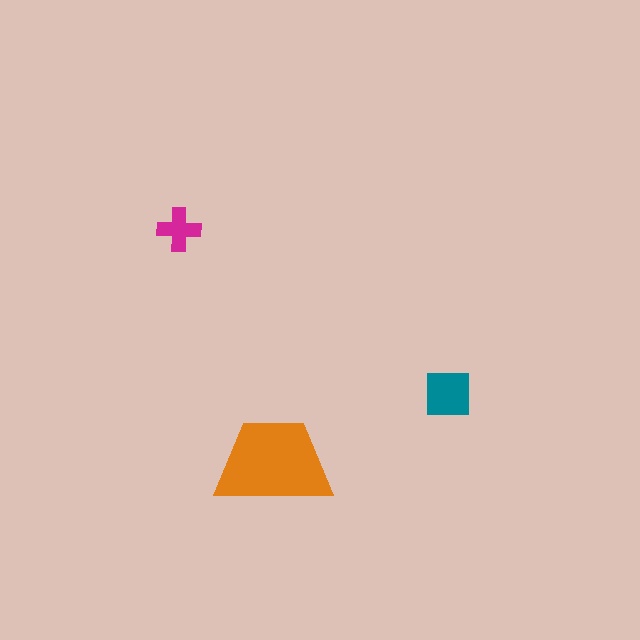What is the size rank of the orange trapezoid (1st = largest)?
1st.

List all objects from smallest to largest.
The magenta cross, the teal square, the orange trapezoid.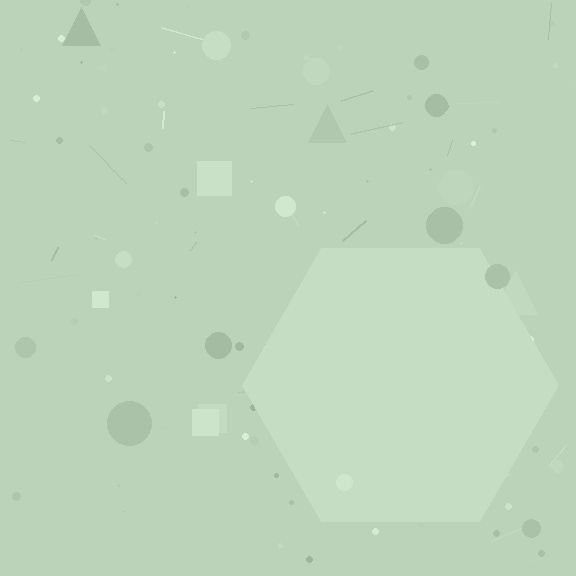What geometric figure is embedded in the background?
A hexagon is embedded in the background.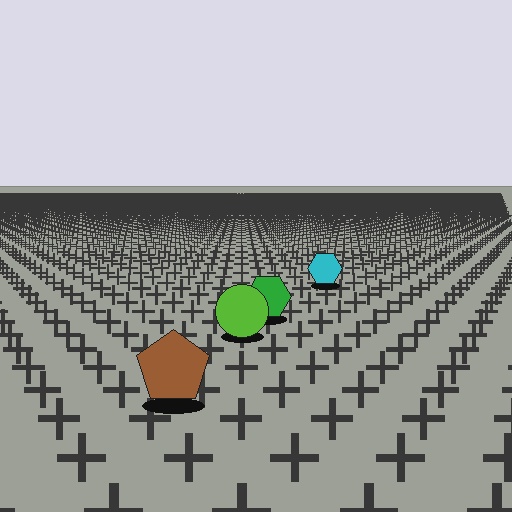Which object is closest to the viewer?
The brown pentagon is closest. The texture marks near it are larger and more spread out.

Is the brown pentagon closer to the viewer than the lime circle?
Yes. The brown pentagon is closer — you can tell from the texture gradient: the ground texture is coarser near it.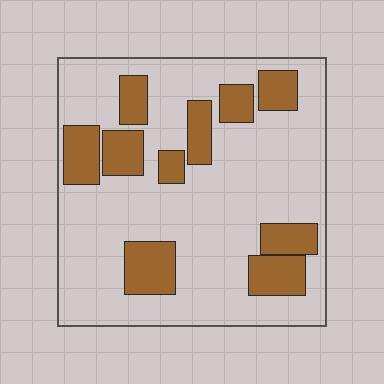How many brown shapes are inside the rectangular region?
10.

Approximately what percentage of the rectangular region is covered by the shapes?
Approximately 25%.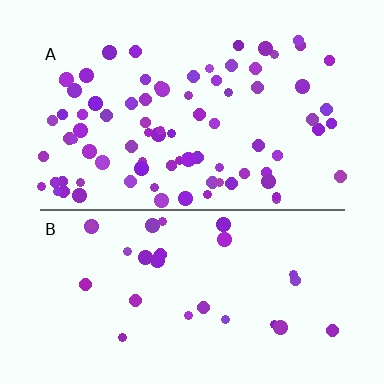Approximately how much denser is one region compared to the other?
Approximately 2.8× — region A over region B.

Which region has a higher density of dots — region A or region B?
A (the top).